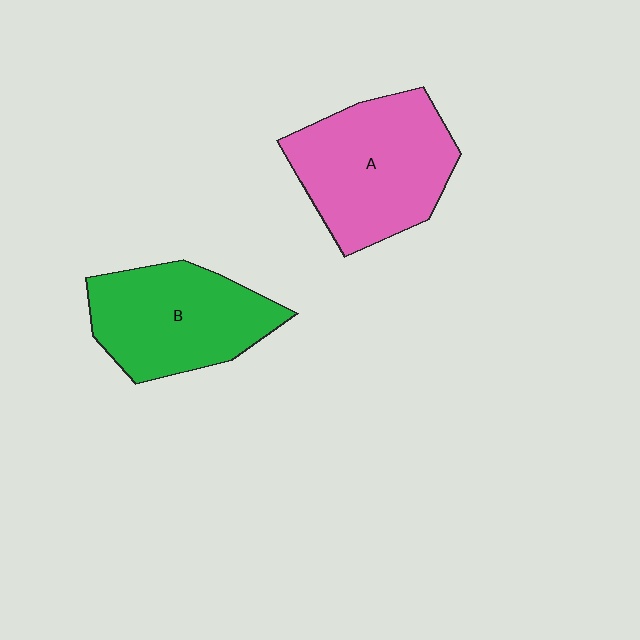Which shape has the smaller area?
Shape B (green).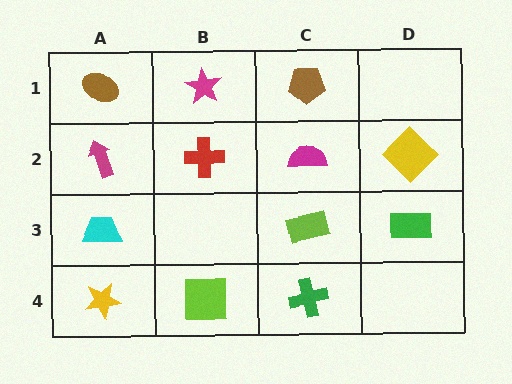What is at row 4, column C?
A green cross.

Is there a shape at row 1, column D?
No, that cell is empty.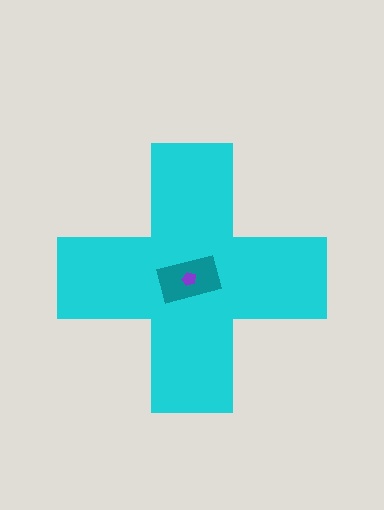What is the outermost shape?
The cyan cross.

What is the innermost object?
The purple pentagon.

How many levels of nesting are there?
3.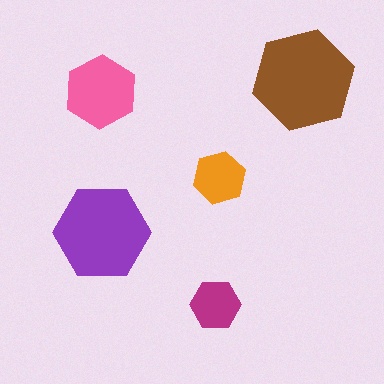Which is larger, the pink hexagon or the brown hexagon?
The brown one.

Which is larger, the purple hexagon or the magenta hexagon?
The purple one.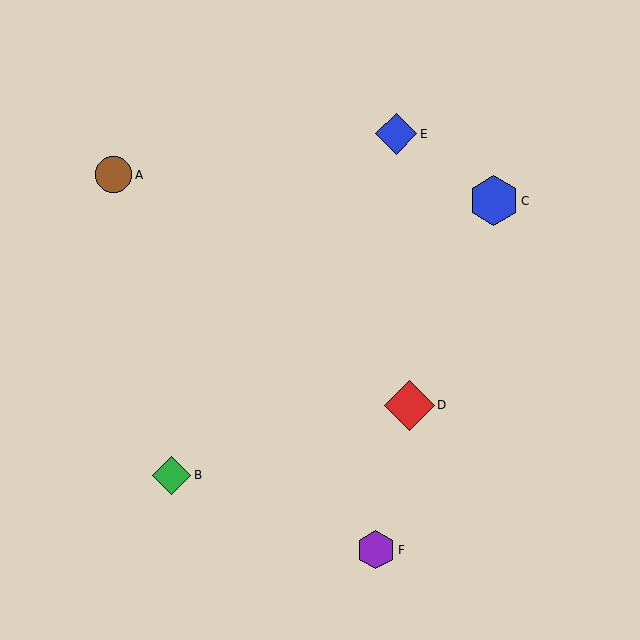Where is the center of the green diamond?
The center of the green diamond is at (172, 475).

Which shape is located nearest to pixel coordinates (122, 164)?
The brown circle (labeled A) at (114, 175) is nearest to that location.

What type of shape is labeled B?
Shape B is a green diamond.